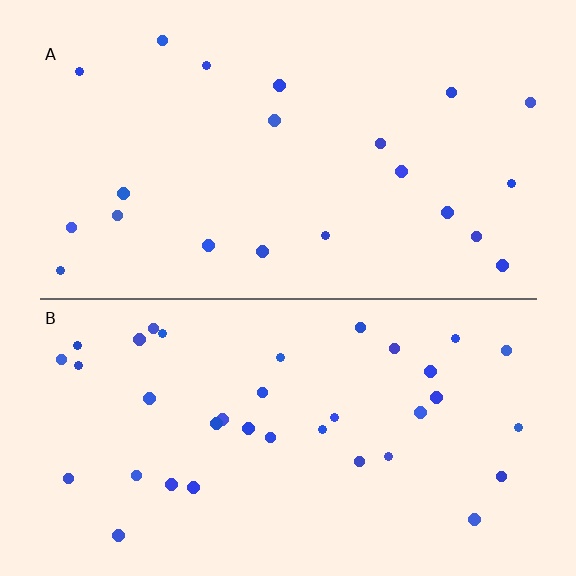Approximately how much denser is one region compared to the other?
Approximately 1.8× — region B over region A.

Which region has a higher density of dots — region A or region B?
B (the bottom).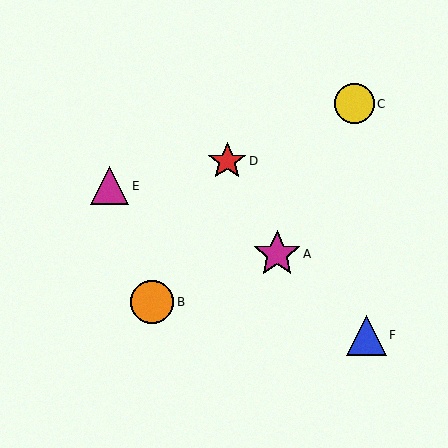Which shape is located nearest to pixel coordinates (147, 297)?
The orange circle (labeled B) at (152, 302) is nearest to that location.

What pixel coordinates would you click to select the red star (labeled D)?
Click at (227, 161) to select the red star D.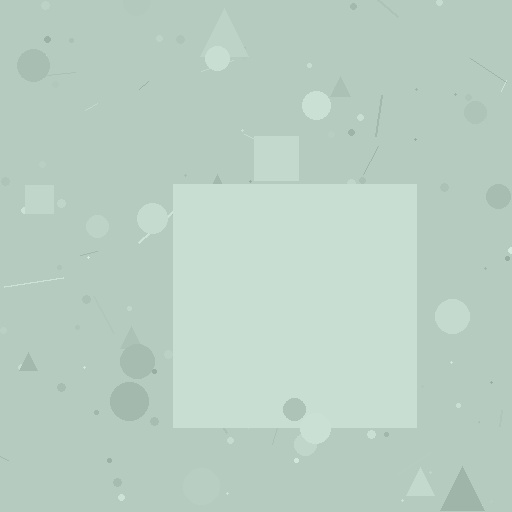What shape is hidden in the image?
A square is hidden in the image.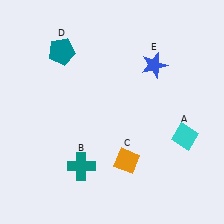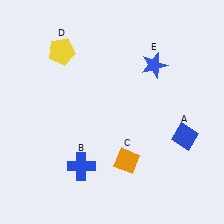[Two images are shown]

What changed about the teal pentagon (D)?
In Image 1, D is teal. In Image 2, it changed to yellow.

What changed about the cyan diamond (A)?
In Image 1, A is cyan. In Image 2, it changed to blue.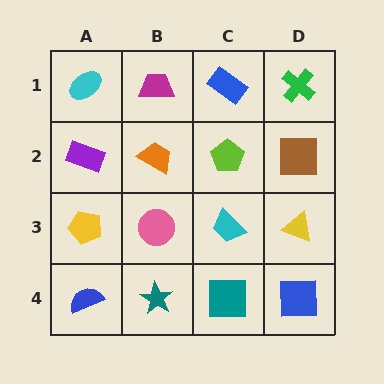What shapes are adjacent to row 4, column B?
A pink circle (row 3, column B), a blue semicircle (row 4, column A), a teal square (row 4, column C).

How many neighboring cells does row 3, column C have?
4.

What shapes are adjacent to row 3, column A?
A purple rectangle (row 2, column A), a blue semicircle (row 4, column A), a pink circle (row 3, column B).